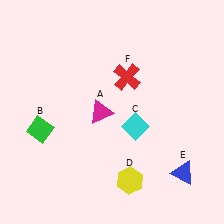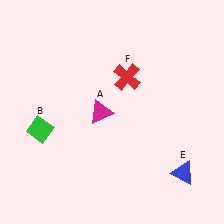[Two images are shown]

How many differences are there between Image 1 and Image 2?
There are 2 differences between the two images.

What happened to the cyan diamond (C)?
The cyan diamond (C) was removed in Image 2. It was in the bottom-right area of Image 1.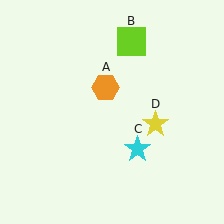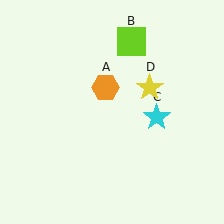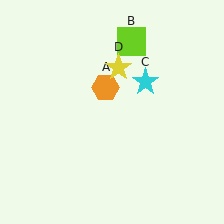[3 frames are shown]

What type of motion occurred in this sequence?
The cyan star (object C), yellow star (object D) rotated counterclockwise around the center of the scene.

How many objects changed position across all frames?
2 objects changed position: cyan star (object C), yellow star (object D).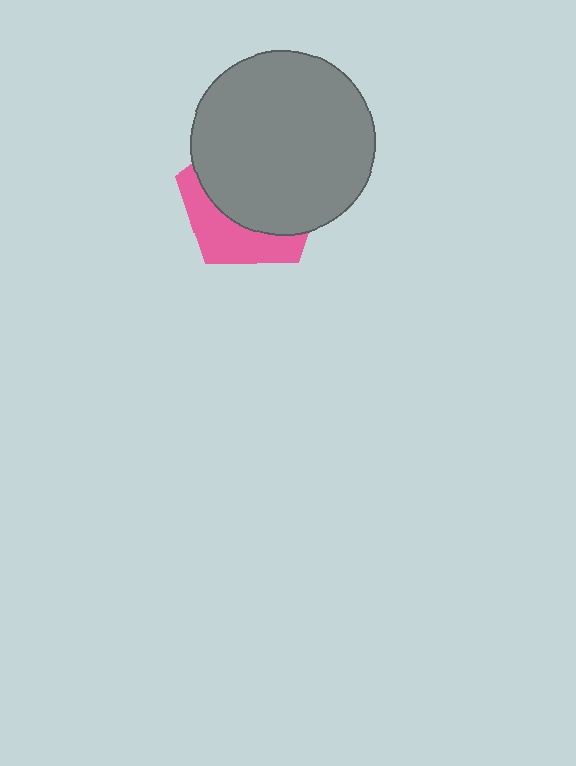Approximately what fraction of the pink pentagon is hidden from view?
Roughly 66% of the pink pentagon is hidden behind the gray circle.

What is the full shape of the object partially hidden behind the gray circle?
The partially hidden object is a pink pentagon.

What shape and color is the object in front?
The object in front is a gray circle.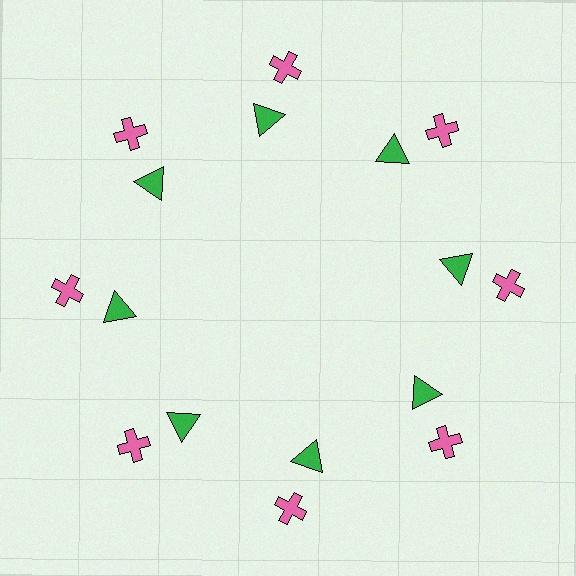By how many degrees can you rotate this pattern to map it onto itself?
The pattern maps onto itself every 45 degrees of rotation.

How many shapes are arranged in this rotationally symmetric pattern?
There are 16 shapes, arranged in 8 groups of 2.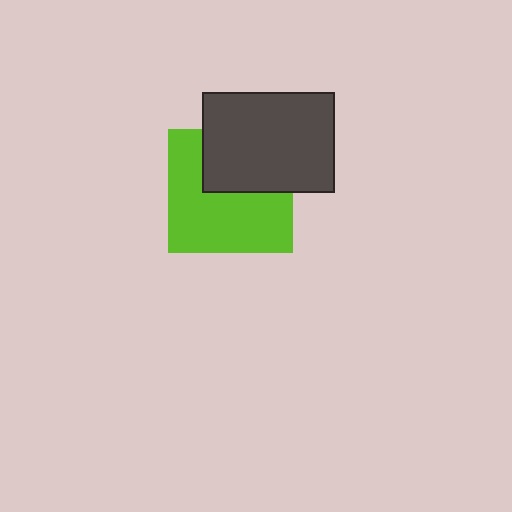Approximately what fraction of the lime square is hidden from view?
Roughly 38% of the lime square is hidden behind the dark gray rectangle.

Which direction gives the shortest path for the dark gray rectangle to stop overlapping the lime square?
Moving up gives the shortest separation.